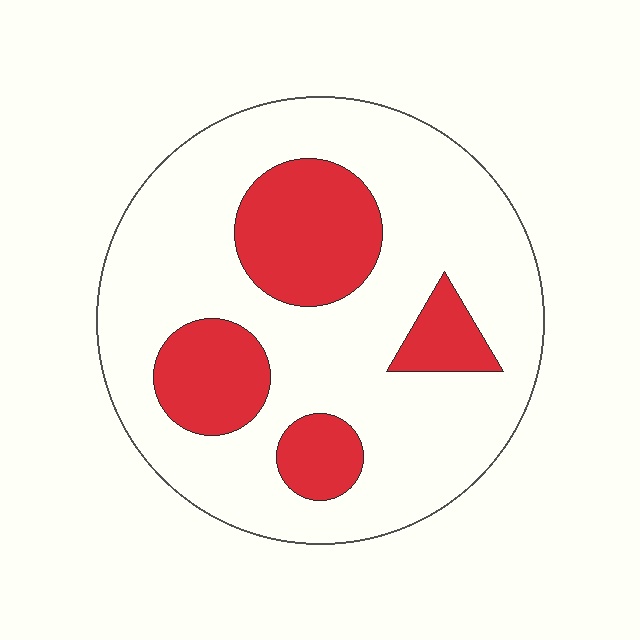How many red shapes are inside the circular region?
4.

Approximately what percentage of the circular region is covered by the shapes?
Approximately 25%.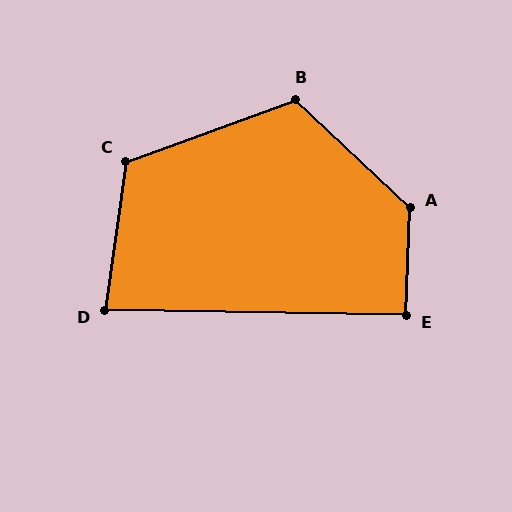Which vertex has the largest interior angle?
A, at approximately 131 degrees.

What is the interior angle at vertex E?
Approximately 91 degrees (approximately right).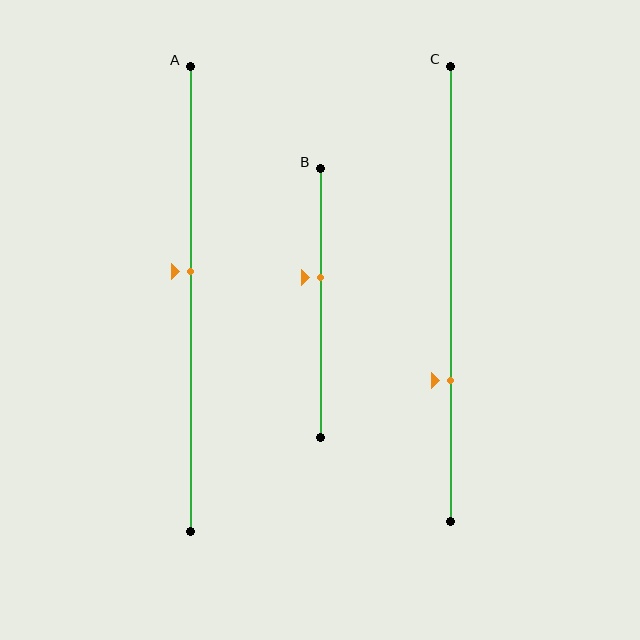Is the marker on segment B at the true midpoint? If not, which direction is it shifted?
No, the marker on segment B is shifted upward by about 10% of the segment length.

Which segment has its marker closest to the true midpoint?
Segment A has its marker closest to the true midpoint.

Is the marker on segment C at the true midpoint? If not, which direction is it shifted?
No, the marker on segment C is shifted downward by about 19% of the segment length.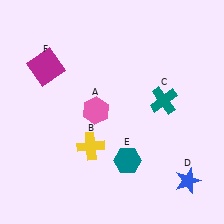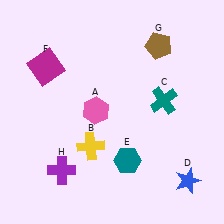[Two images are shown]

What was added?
A brown pentagon (G), a purple cross (H) were added in Image 2.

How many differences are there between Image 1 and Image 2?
There are 2 differences between the two images.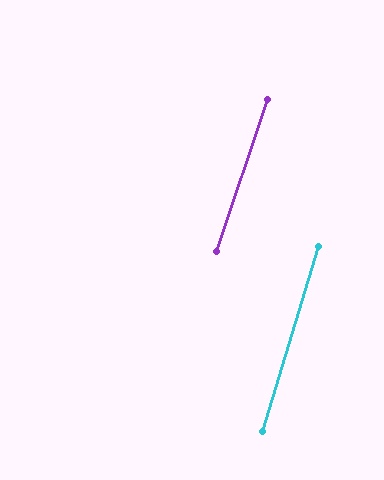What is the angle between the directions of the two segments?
Approximately 2 degrees.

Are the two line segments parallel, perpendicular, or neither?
Parallel — their directions differ by only 1.8°.